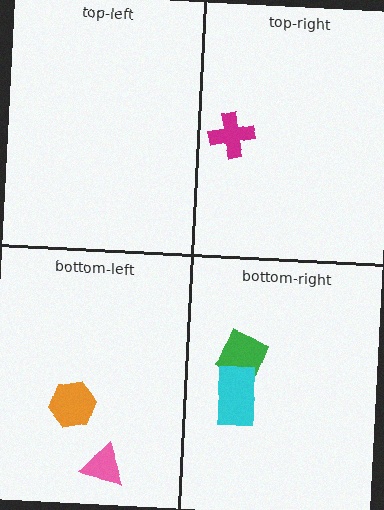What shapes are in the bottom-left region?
The orange hexagon, the pink triangle.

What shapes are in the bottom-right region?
The green diamond, the cyan rectangle.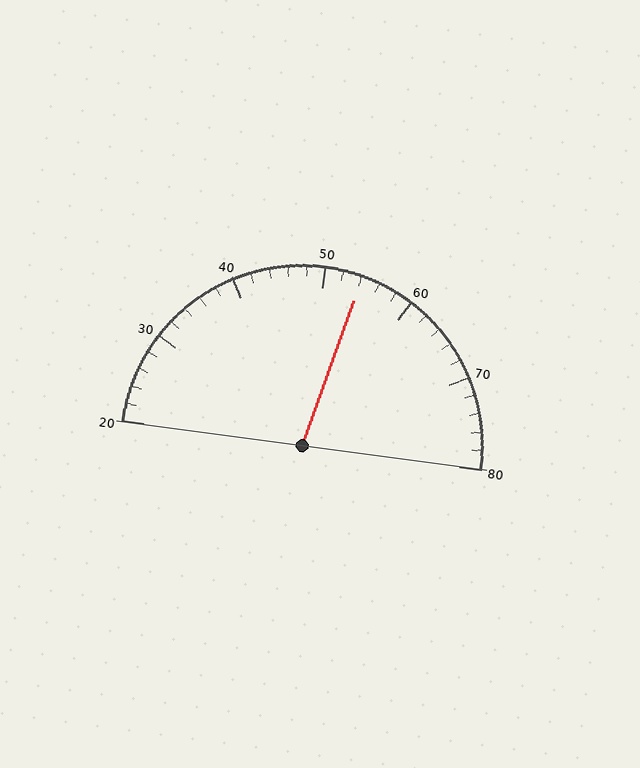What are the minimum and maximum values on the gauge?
The gauge ranges from 20 to 80.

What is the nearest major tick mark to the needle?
The nearest major tick mark is 50.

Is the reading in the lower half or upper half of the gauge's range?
The reading is in the upper half of the range (20 to 80).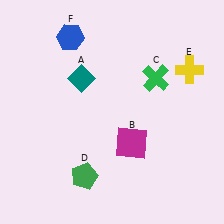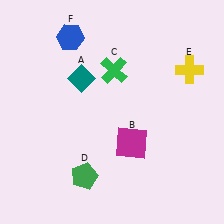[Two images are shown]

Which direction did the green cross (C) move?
The green cross (C) moved left.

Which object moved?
The green cross (C) moved left.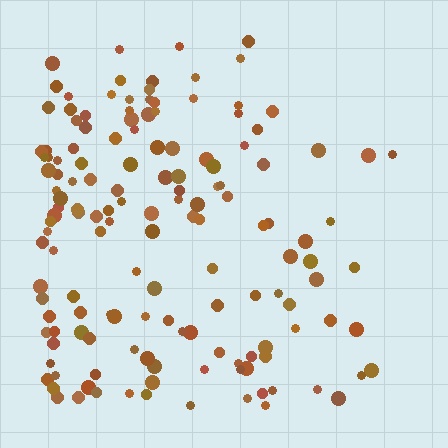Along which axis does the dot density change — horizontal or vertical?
Horizontal.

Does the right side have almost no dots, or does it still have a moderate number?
Still a moderate number, just noticeably fewer than the left.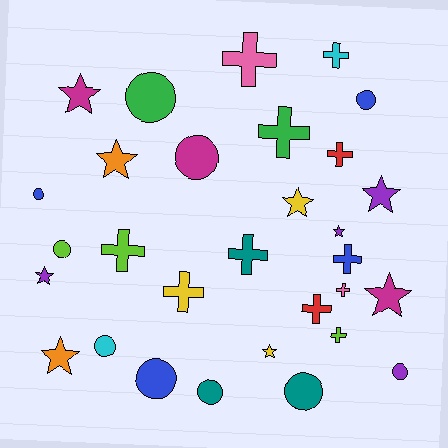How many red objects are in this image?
There are 2 red objects.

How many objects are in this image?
There are 30 objects.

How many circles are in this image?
There are 10 circles.